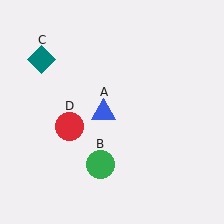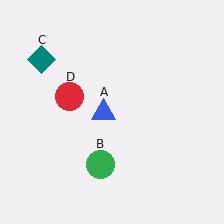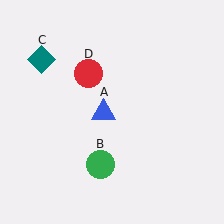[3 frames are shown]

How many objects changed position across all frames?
1 object changed position: red circle (object D).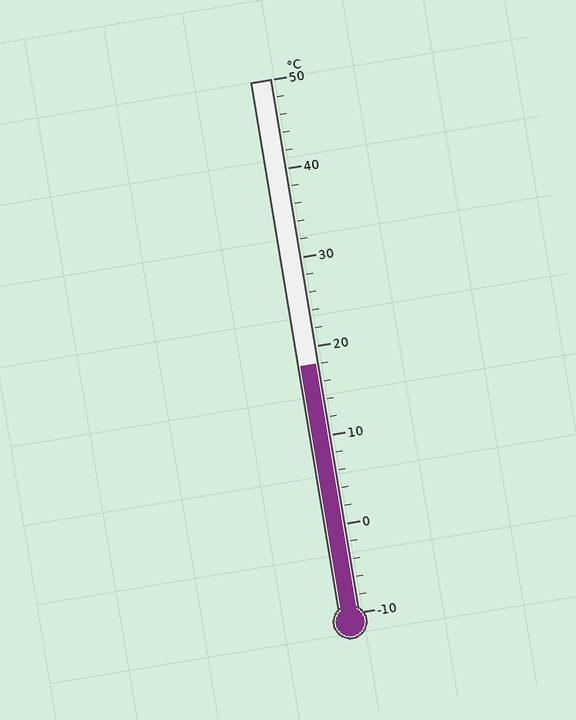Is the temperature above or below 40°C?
The temperature is below 40°C.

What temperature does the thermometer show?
The thermometer shows approximately 18°C.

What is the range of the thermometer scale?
The thermometer scale ranges from -10°C to 50°C.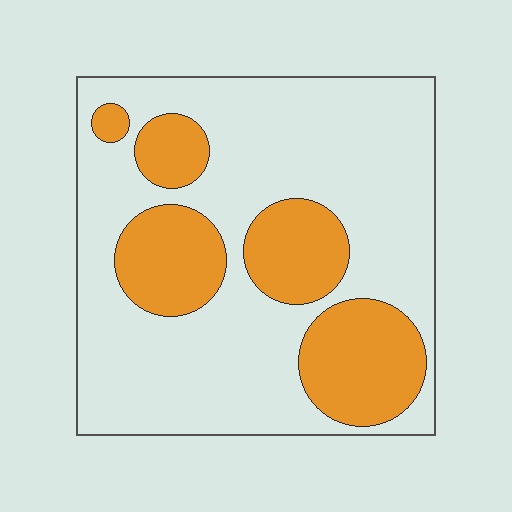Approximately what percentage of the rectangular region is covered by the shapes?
Approximately 30%.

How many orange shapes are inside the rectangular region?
5.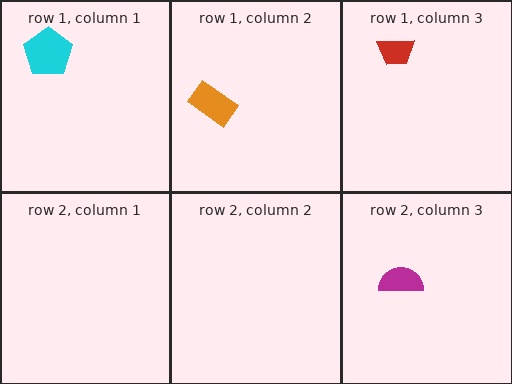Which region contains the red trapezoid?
The row 1, column 3 region.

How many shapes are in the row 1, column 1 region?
1.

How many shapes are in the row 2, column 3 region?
1.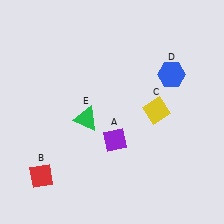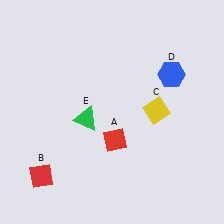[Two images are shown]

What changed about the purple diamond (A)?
In Image 1, A is purple. In Image 2, it changed to red.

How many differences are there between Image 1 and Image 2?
There is 1 difference between the two images.